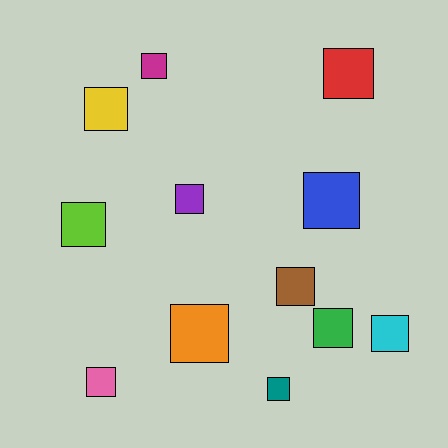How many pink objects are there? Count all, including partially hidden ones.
There is 1 pink object.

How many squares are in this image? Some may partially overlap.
There are 12 squares.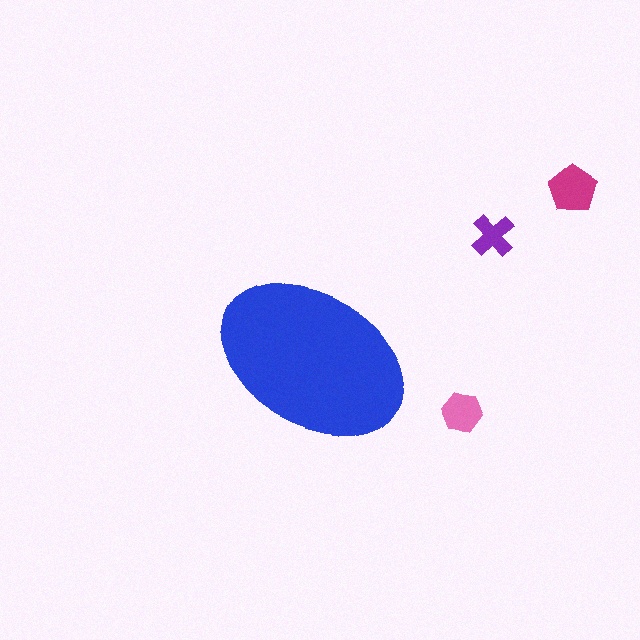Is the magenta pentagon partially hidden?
No, the magenta pentagon is fully visible.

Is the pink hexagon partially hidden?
No, the pink hexagon is fully visible.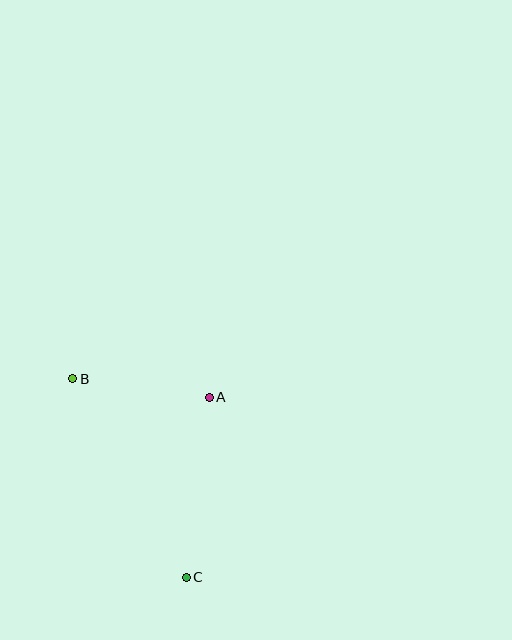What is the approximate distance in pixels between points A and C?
The distance between A and C is approximately 181 pixels.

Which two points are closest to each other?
Points A and B are closest to each other.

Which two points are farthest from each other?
Points B and C are farthest from each other.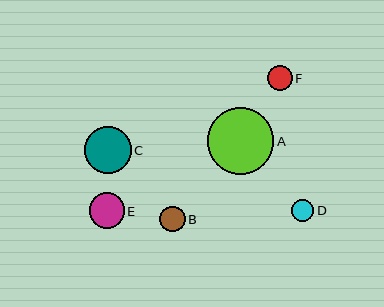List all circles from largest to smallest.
From largest to smallest: A, C, E, B, F, D.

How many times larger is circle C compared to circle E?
Circle C is approximately 1.3 times the size of circle E.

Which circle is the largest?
Circle A is the largest with a size of approximately 66 pixels.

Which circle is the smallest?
Circle D is the smallest with a size of approximately 22 pixels.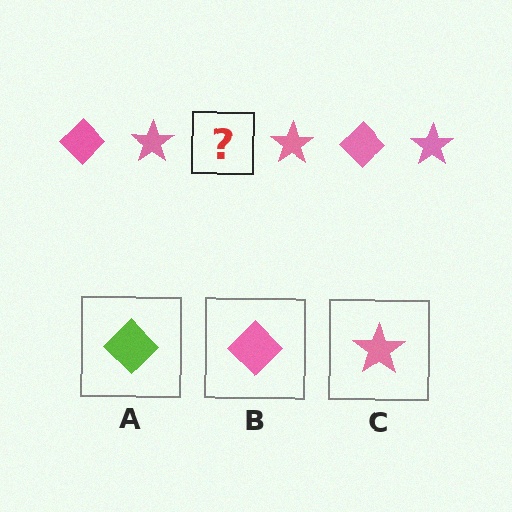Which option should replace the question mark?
Option B.